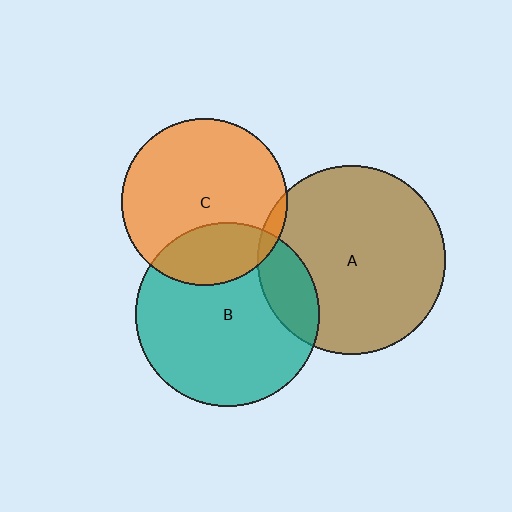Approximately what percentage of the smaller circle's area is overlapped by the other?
Approximately 15%.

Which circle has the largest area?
Circle A (brown).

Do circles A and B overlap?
Yes.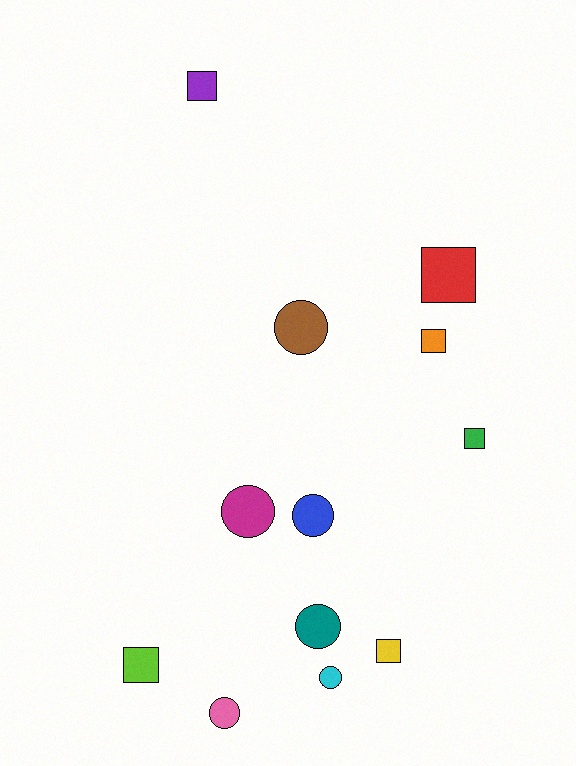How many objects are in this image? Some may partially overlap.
There are 12 objects.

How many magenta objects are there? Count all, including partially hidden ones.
There is 1 magenta object.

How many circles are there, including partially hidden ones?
There are 6 circles.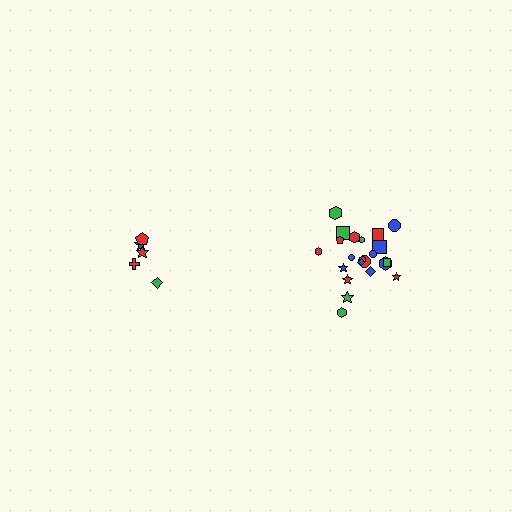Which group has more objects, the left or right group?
The right group.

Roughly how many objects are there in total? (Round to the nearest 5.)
Roughly 25 objects in total.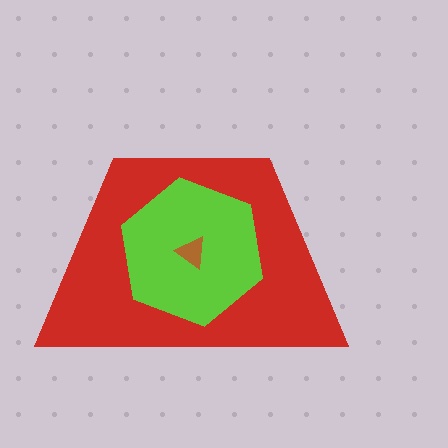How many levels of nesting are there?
3.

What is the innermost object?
The brown triangle.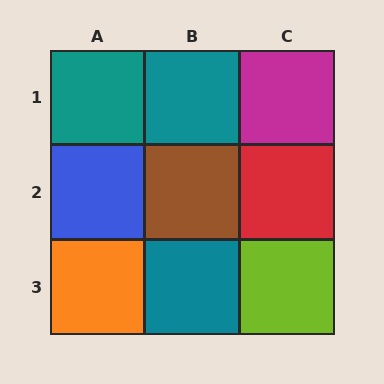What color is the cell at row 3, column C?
Lime.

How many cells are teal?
3 cells are teal.